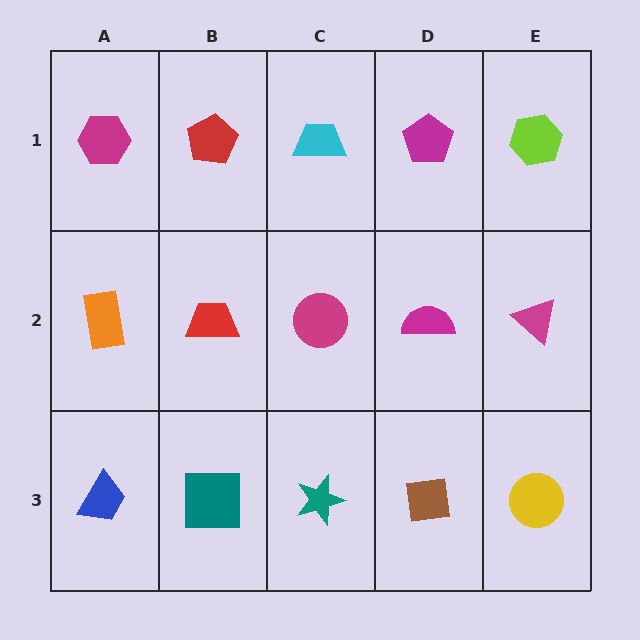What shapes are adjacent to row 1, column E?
A magenta triangle (row 2, column E), a magenta pentagon (row 1, column D).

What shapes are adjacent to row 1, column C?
A magenta circle (row 2, column C), a red pentagon (row 1, column B), a magenta pentagon (row 1, column D).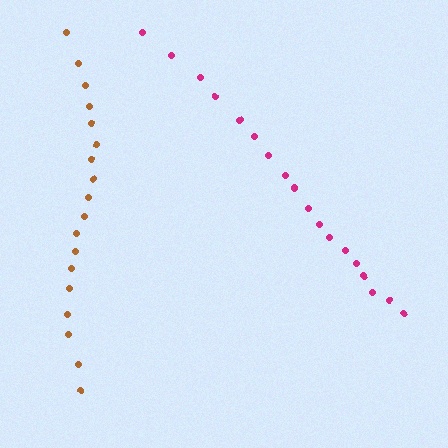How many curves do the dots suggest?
There are 2 distinct paths.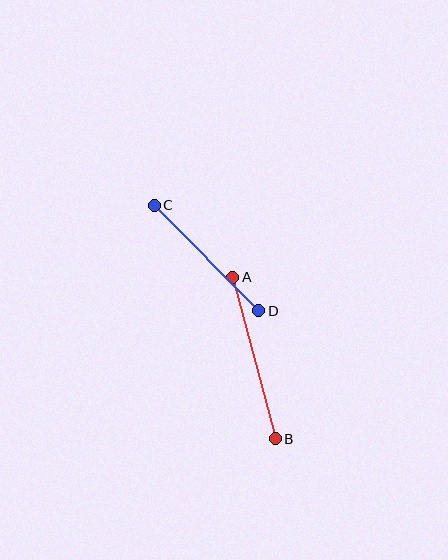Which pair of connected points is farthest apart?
Points A and B are farthest apart.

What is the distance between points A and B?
The distance is approximately 167 pixels.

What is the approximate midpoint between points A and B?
The midpoint is at approximately (254, 358) pixels.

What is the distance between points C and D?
The distance is approximately 148 pixels.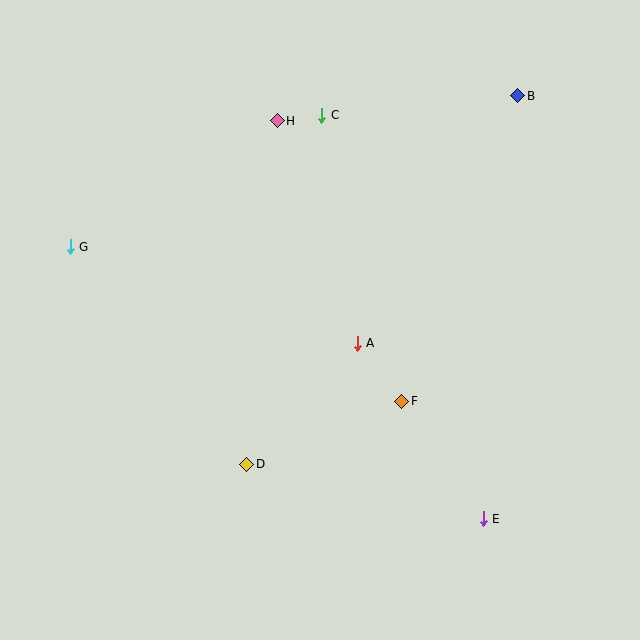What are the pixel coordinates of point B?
Point B is at (518, 96).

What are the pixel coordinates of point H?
Point H is at (277, 121).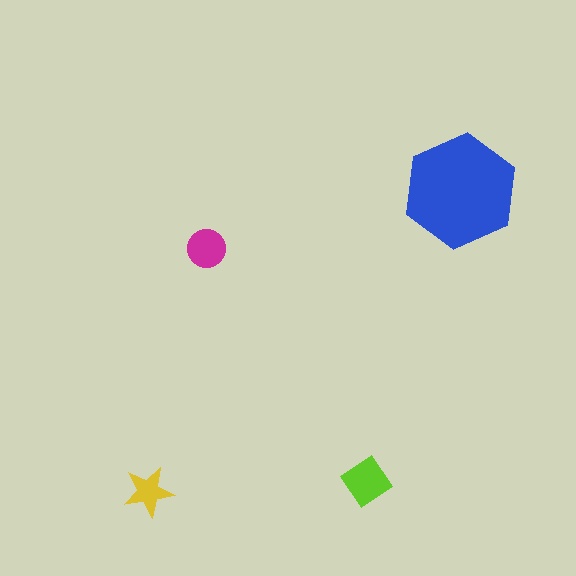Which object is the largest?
The blue hexagon.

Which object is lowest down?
The yellow star is bottommost.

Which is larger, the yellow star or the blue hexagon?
The blue hexagon.